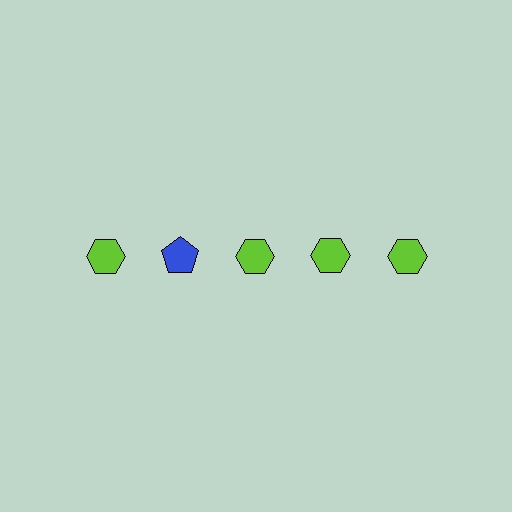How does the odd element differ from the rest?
It differs in both color (blue instead of lime) and shape (pentagon instead of hexagon).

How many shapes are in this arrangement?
There are 5 shapes arranged in a grid pattern.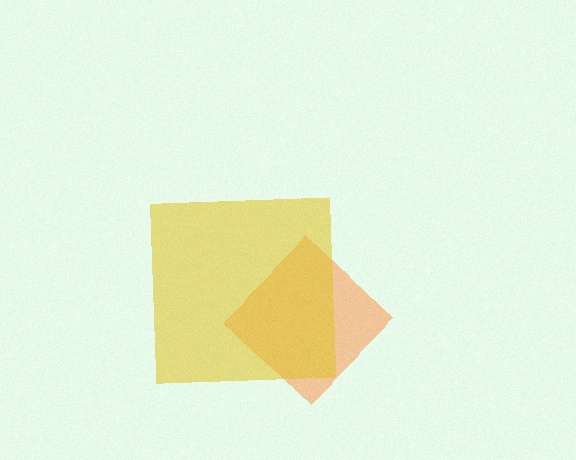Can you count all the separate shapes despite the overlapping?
Yes, there are 2 separate shapes.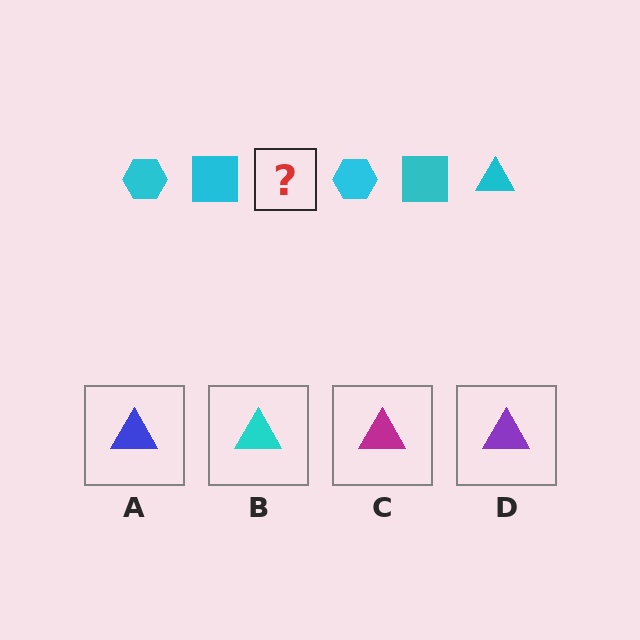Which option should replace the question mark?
Option B.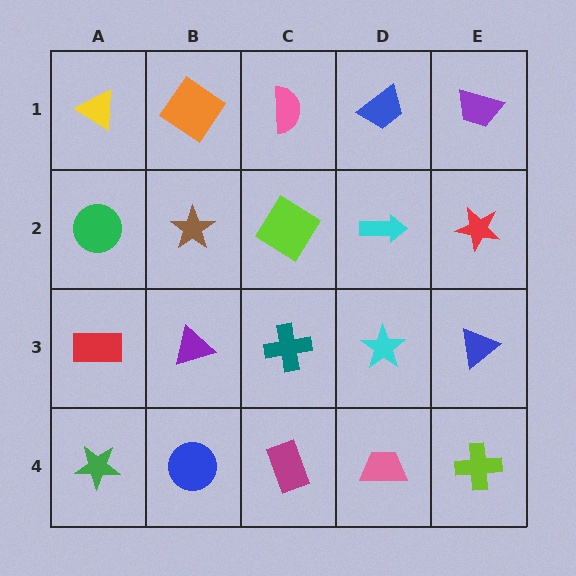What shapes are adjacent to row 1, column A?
A green circle (row 2, column A), an orange diamond (row 1, column B).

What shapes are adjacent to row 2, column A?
A yellow triangle (row 1, column A), a red rectangle (row 3, column A), a brown star (row 2, column B).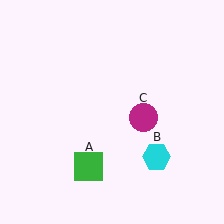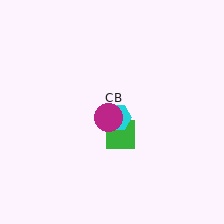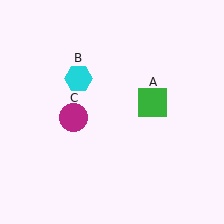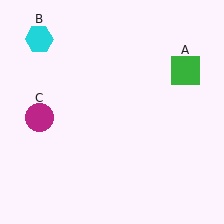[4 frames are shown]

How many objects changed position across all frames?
3 objects changed position: green square (object A), cyan hexagon (object B), magenta circle (object C).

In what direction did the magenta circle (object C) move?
The magenta circle (object C) moved left.